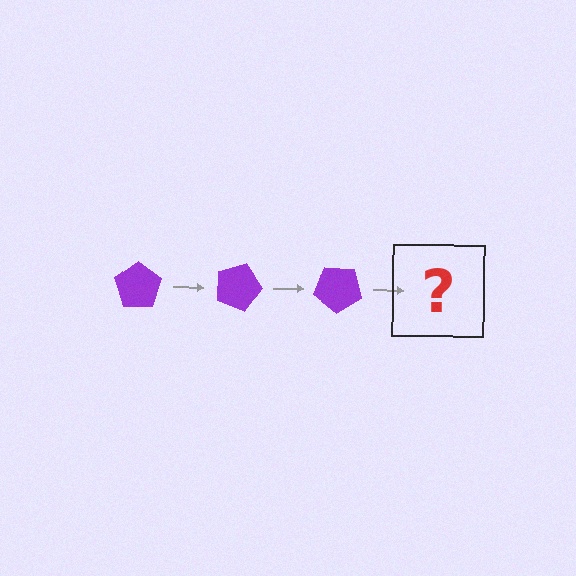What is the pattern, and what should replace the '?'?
The pattern is that the pentagon rotates 20 degrees each step. The '?' should be a purple pentagon rotated 60 degrees.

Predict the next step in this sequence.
The next step is a purple pentagon rotated 60 degrees.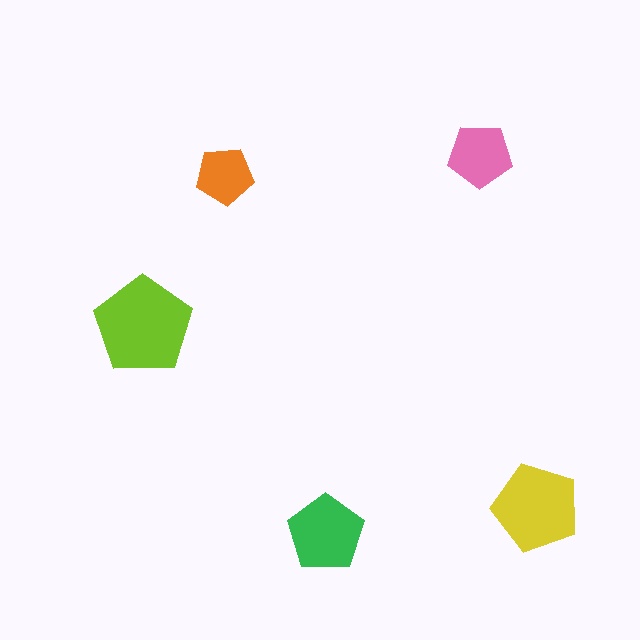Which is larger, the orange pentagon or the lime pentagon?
The lime one.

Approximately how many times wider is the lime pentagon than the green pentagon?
About 1.5 times wider.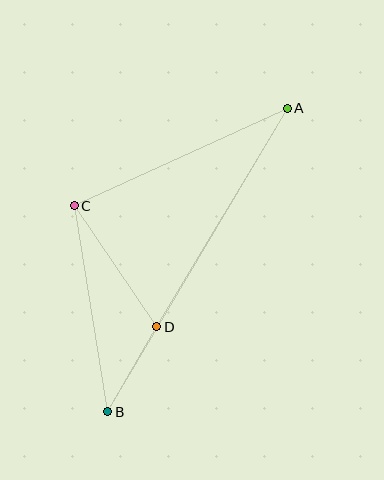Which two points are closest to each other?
Points B and D are closest to each other.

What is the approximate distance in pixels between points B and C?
The distance between B and C is approximately 209 pixels.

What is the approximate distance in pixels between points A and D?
The distance between A and D is approximately 254 pixels.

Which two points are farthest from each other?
Points A and B are farthest from each other.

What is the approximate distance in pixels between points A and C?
The distance between A and C is approximately 234 pixels.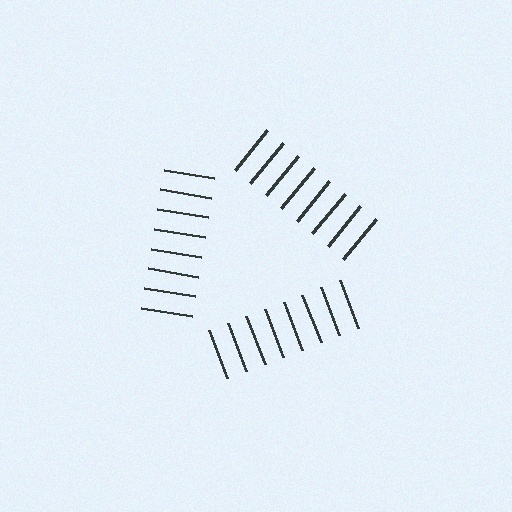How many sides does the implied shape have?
3 sides — the line-ends trace a triangle.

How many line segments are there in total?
24 — 8 along each of the 3 edges.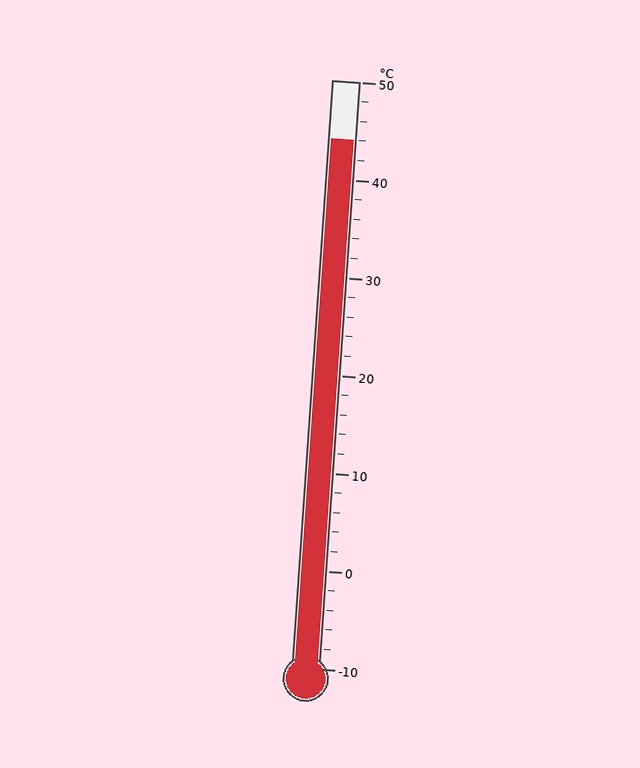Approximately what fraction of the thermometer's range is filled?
The thermometer is filled to approximately 90% of its range.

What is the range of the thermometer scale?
The thermometer scale ranges from -10°C to 50°C.